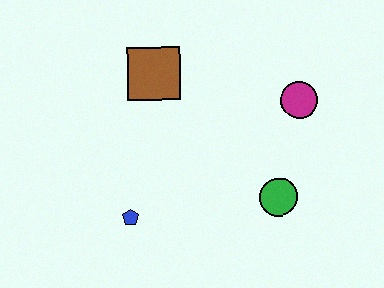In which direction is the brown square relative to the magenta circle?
The brown square is to the left of the magenta circle.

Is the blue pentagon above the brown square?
No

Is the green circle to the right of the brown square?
Yes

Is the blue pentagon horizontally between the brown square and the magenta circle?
No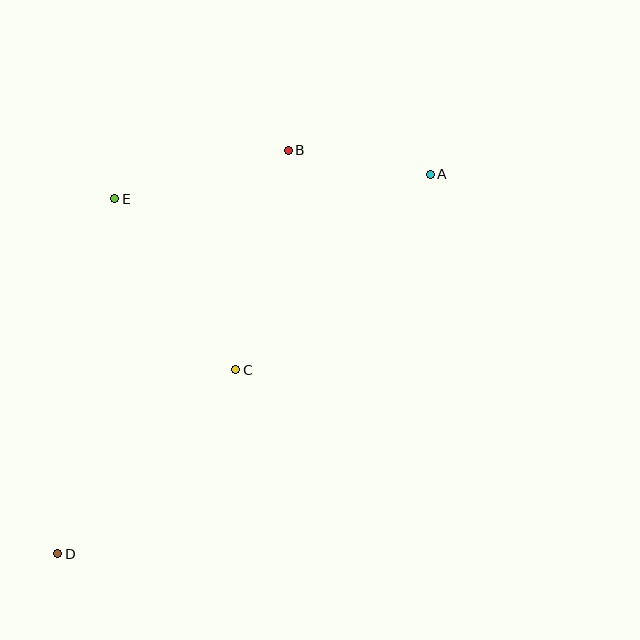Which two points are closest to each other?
Points A and B are closest to each other.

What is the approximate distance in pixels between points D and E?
The distance between D and E is approximately 359 pixels.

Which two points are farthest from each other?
Points A and D are farthest from each other.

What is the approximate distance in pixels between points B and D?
The distance between B and D is approximately 464 pixels.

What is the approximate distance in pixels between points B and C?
The distance between B and C is approximately 226 pixels.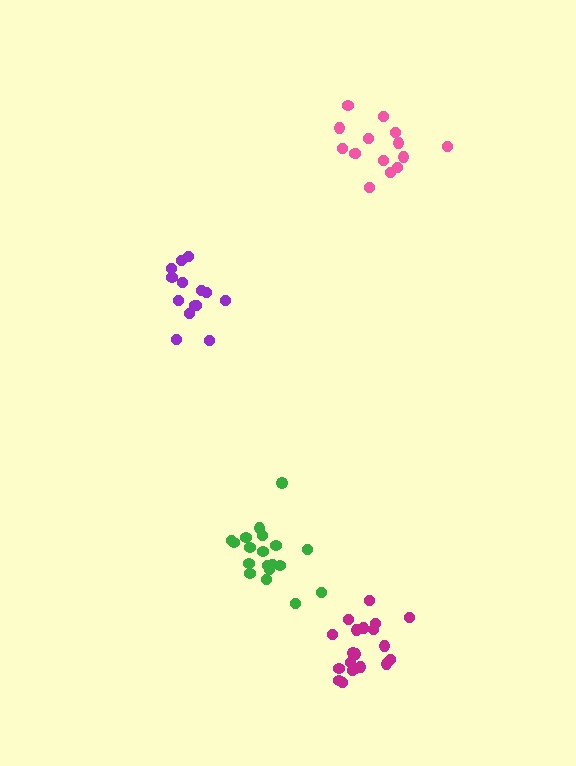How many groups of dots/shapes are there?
There are 4 groups.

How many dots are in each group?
Group 1: 14 dots, Group 2: 15 dots, Group 3: 19 dots, Group 4: 20 dots (68 total).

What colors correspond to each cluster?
The clusters are colored: purple, pink, green, magenta.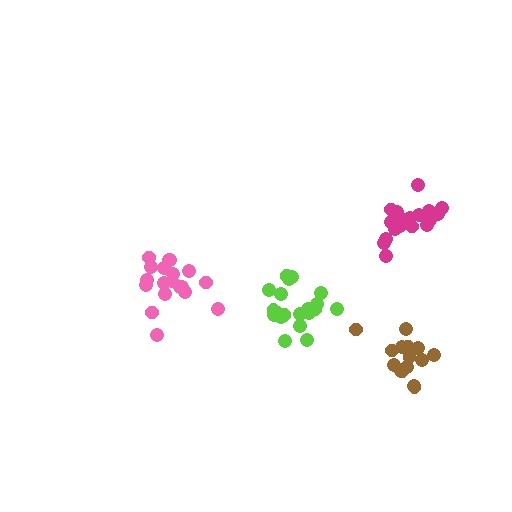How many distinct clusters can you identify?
There are 4 distinct clusters.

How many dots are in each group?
Group 1: 15 dots, Group 2: 19 dots, Group 3: 19 dots, Group 4: 20 dots (73 total).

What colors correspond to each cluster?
The clusters are colored: brown, pink, magenta, lime.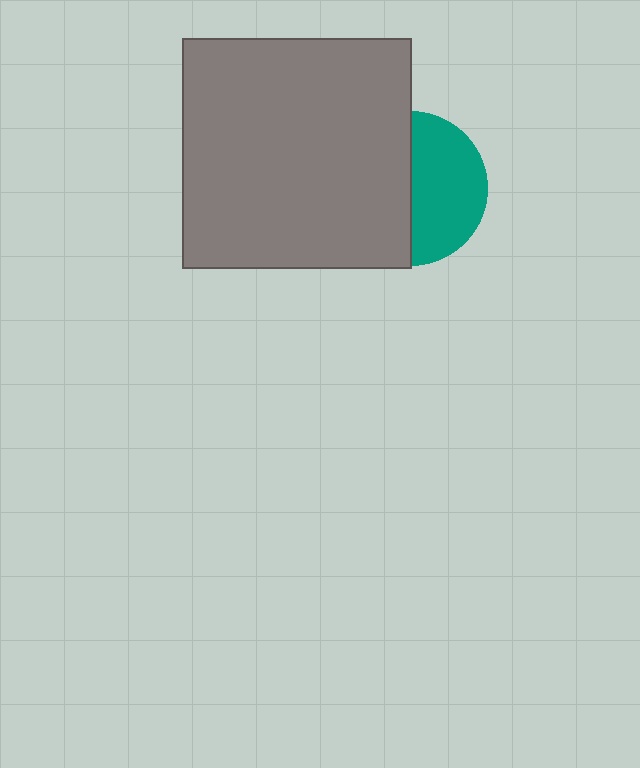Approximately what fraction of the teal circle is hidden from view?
Roughly 51% of the teal circle is hidden behind the gray square.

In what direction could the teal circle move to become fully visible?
The teal circle could move right. That would shift it out from behind the gray square entirely.